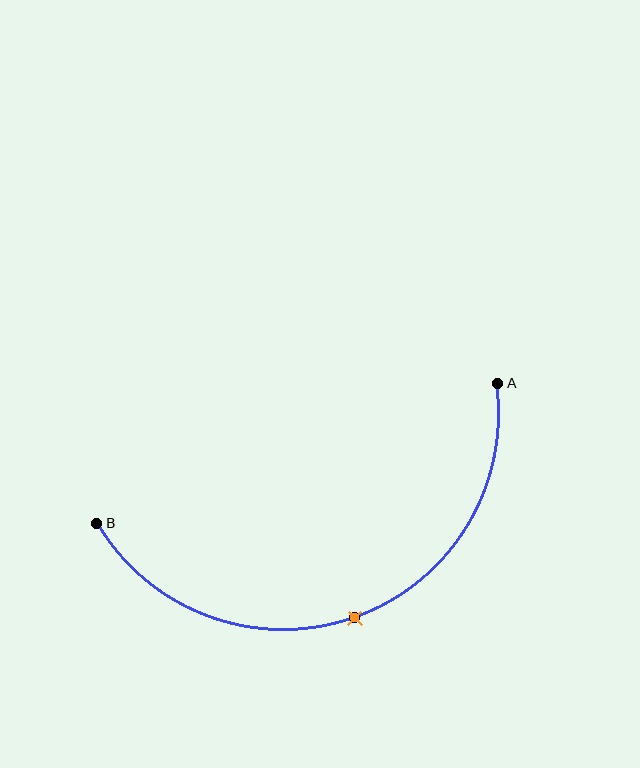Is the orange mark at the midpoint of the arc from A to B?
Yes. The orange mark lies on the arc at equal arc-length from both A and B — it is the arc midpoint.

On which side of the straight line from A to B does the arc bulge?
The arc bulges below the straight line connecting A and B.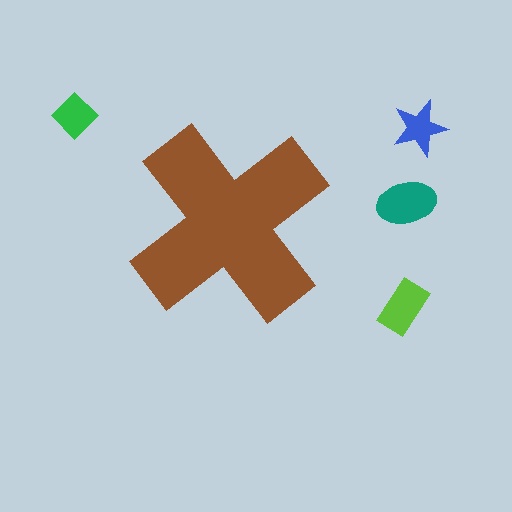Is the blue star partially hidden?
No, the blue star is fully visible.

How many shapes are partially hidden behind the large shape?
0 shapes are partially hidden.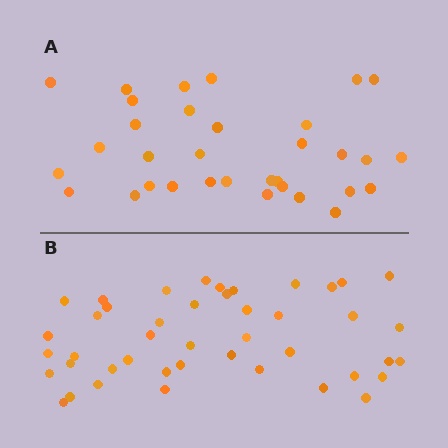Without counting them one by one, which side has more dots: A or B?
Region B (the bottom region) has more dots.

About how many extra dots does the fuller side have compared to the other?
Region B has roughly 12 or so more dots than region A.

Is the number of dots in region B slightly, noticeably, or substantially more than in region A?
Region B has noticeably more, but not dramatically so. The ratio is roughly 1.3 to 1.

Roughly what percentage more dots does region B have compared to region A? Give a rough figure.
About 35% more.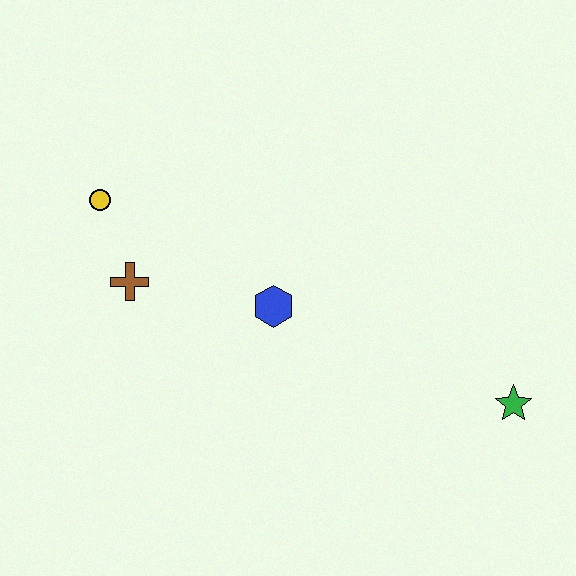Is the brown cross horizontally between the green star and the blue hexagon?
No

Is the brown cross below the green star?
No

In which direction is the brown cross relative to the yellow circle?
The brown cross is below the yellow circle.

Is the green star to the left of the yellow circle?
No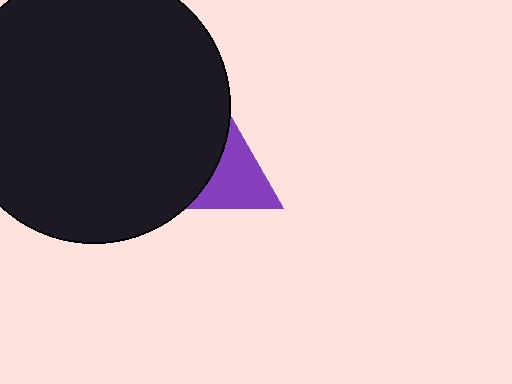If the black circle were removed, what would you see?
You would see the complete purple triangle.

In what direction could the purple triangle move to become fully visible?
The purple triangle could move right. That would shift it out from behind the black circle entirely.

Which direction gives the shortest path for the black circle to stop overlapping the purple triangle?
Moving left gives the shortest separation.